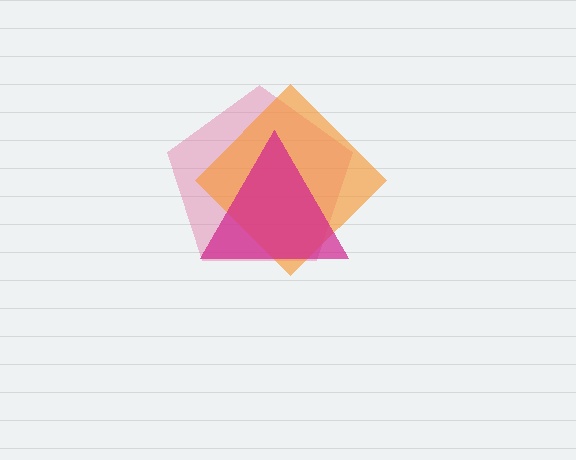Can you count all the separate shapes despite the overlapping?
Yes, there are 3 separate shapes.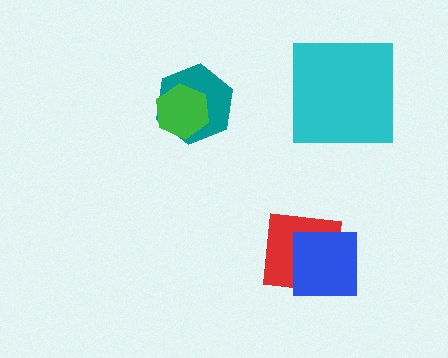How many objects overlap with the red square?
1 object overlaps with the red square.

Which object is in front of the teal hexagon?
The green hexagon is in front of the teal hexagon.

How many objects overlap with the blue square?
1 object overlaps with the blue square.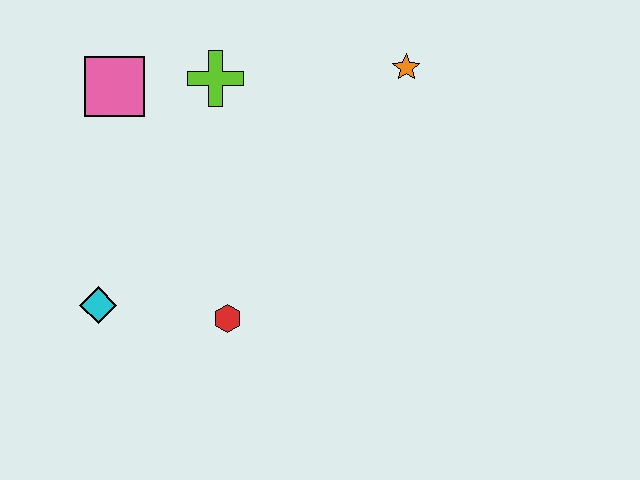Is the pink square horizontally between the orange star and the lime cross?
No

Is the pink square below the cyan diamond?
No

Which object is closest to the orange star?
The lime cross is closest to the orange star.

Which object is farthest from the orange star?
The cyan diamond is farthest from the orange star.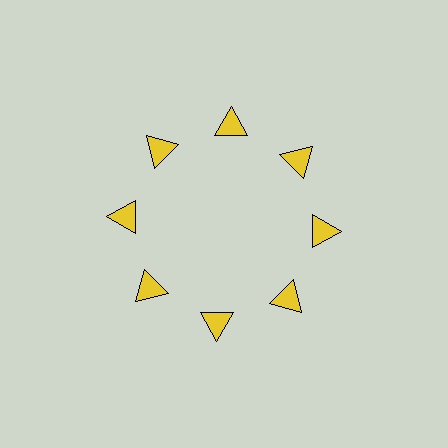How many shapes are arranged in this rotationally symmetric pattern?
There are 8 shapes, arranged in 8 groups of 1.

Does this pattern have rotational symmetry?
Yes, this pattern has 8-fold rotational symmetry. It looks the same after rotating 45 degrees around the center.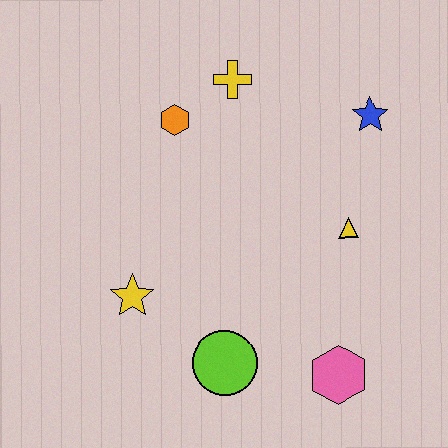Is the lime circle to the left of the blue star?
Yes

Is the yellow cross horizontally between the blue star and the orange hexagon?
Yes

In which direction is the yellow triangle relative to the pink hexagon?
The yellow triangle is above the pink hexagon.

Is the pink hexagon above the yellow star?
No